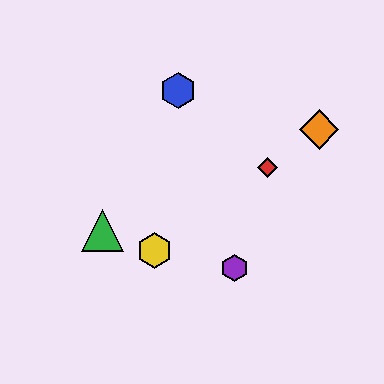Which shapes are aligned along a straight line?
The red diamond, the yellow hexagon, the orange diamond are aligned along a straight line.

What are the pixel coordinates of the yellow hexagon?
The yellow hexagon is at (154, 250).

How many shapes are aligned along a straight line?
3 shapes (the red diamond, the yellow hexagon, the orange diamond) are aligned along a straight line.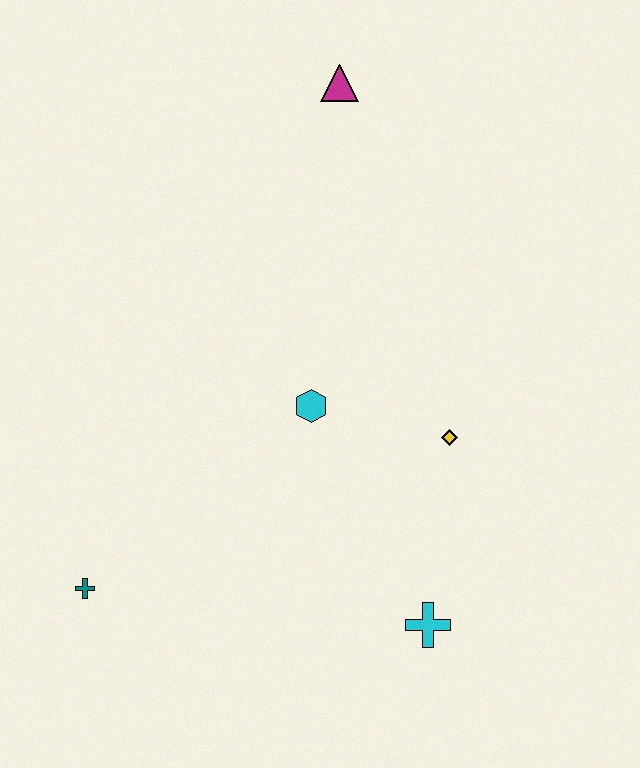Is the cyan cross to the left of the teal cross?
No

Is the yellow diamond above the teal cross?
Yes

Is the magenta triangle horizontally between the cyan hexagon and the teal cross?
No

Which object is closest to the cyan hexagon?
The yellow diamond is closest to the cyan hexagon.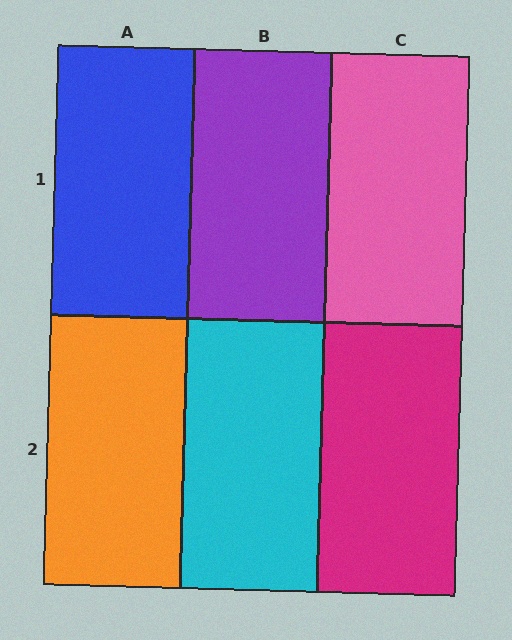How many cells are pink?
1 cell is pink.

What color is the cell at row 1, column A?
Blue.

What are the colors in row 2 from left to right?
Orange, cyan, magenta.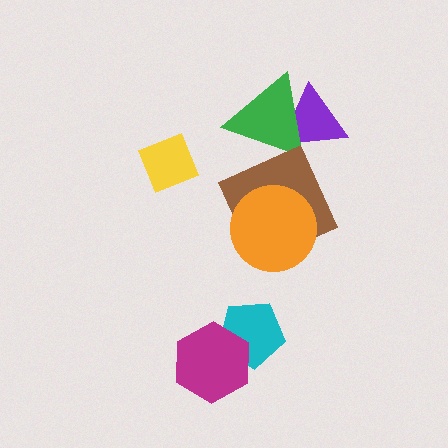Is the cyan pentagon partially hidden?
Yes, it is partially covered by another shape.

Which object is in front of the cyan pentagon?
The magenta hexagon is in front of the cyan pentagon.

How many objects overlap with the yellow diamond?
0 objects overlap with the yellow diamond.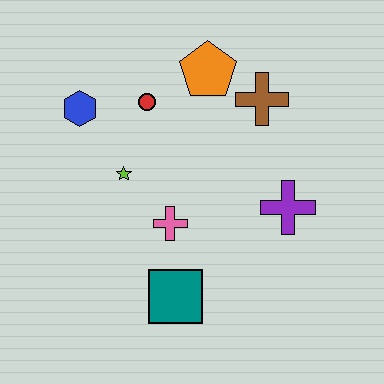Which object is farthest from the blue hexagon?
The purple cross is farthest from the blue hexagon.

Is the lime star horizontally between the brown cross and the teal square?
No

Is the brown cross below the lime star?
No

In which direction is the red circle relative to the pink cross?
The red circle is above the pink cross.